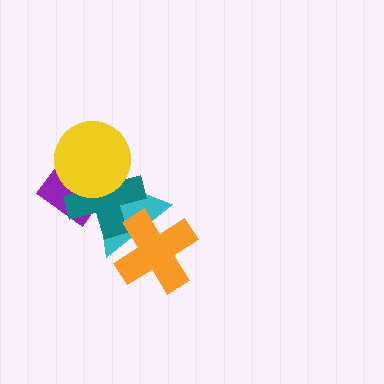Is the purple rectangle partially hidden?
Yes, it is partially covered by another shape.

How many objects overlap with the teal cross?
3 objects overlap with the teal cross.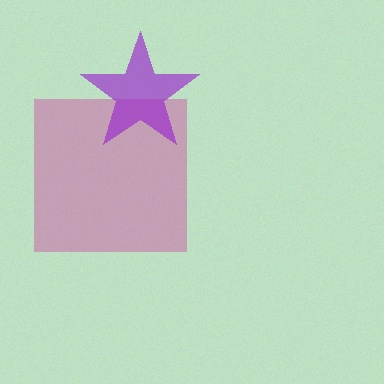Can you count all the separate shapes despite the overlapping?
Yes, there are 2 separate shapes.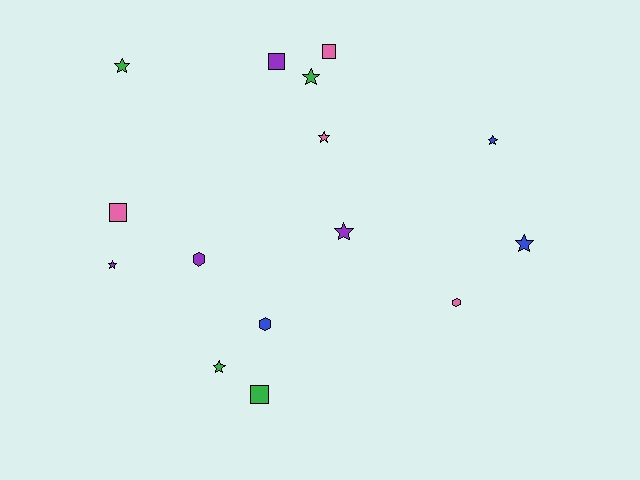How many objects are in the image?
There are 15 objects.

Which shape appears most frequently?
Star, with 8 objects.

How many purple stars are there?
There are 2 purple stars.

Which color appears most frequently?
Green, with 4 objects.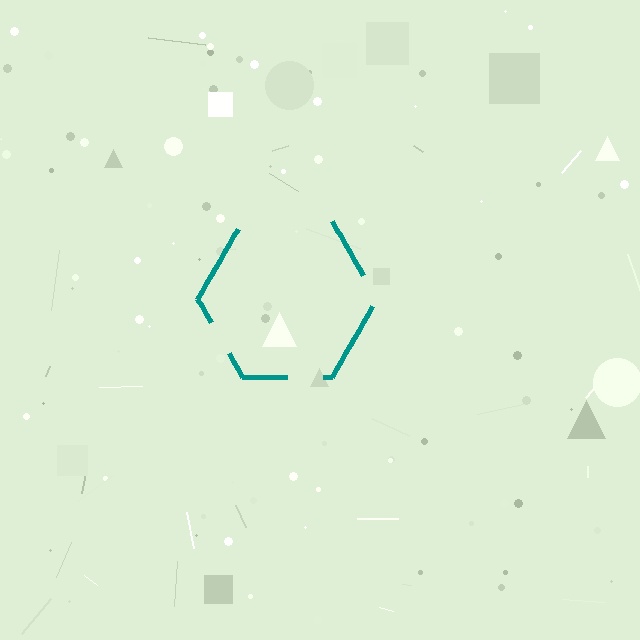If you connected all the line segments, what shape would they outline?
They would outline a hexagon.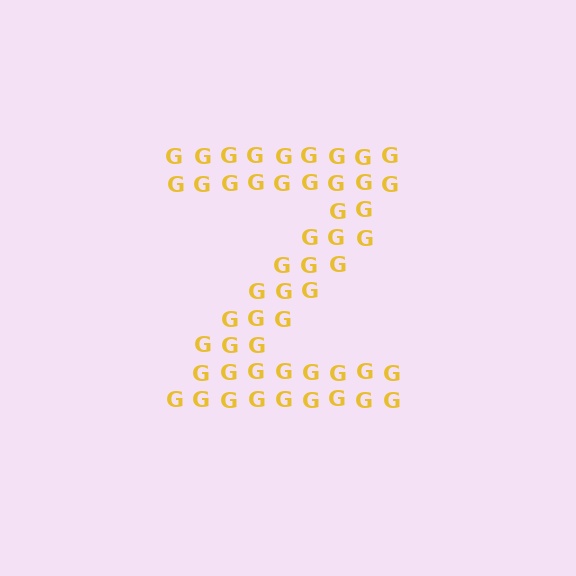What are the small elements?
The small elements are letter G's.